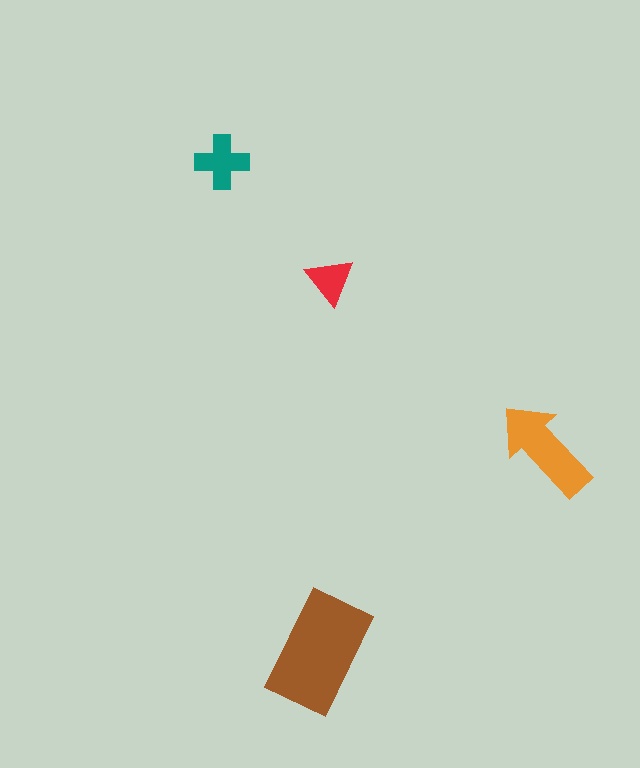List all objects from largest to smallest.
The brown rectangle, the orange arrow, the teal cross, the red triangle.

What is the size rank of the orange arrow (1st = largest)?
2nd.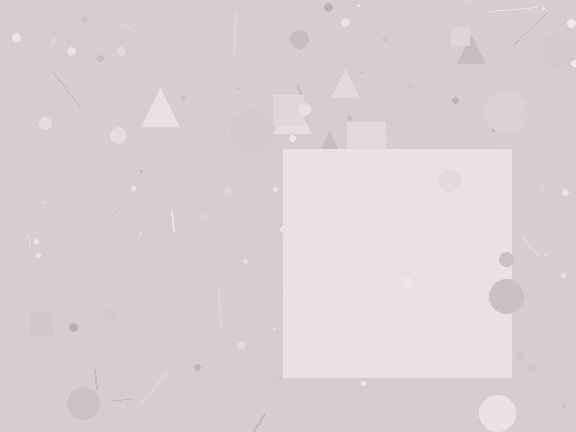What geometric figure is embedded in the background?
A square is embedded in the background.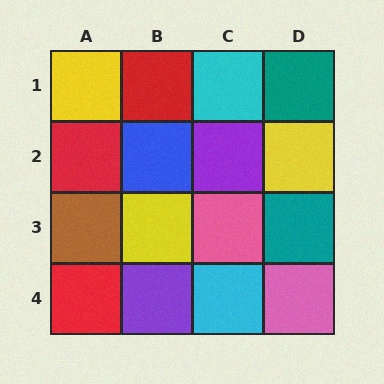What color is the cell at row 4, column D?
Pink.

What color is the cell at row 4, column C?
Cyan.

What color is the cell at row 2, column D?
Yellow.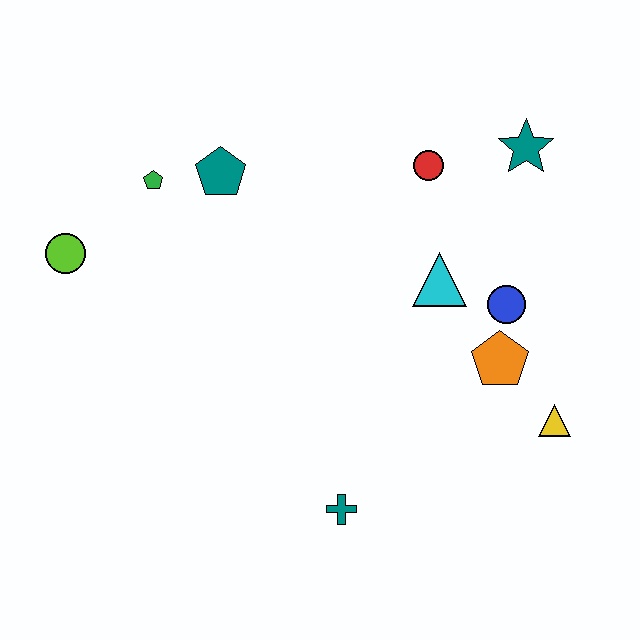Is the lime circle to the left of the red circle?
Yes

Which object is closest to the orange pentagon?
The blue circle is closest to the orange pentagon.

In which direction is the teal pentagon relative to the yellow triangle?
The teal pentagon is to the left of the yellow triangle.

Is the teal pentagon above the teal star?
No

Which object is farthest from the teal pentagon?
The yellow triangle is farthest from the teal pentagon.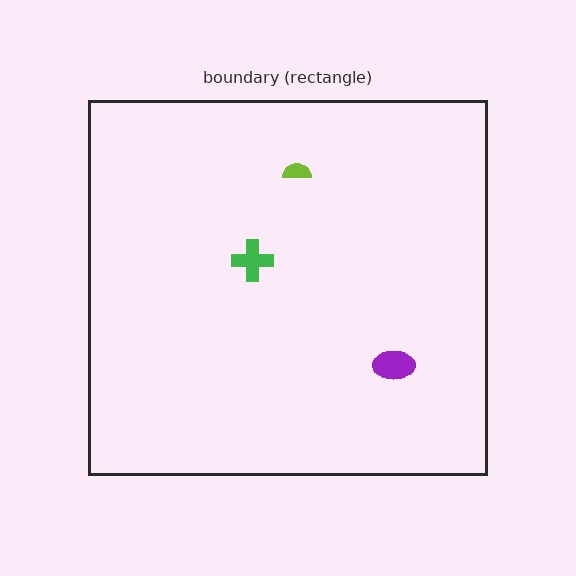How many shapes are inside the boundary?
3 inside, 0 outside.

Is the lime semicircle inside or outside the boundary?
Inside.